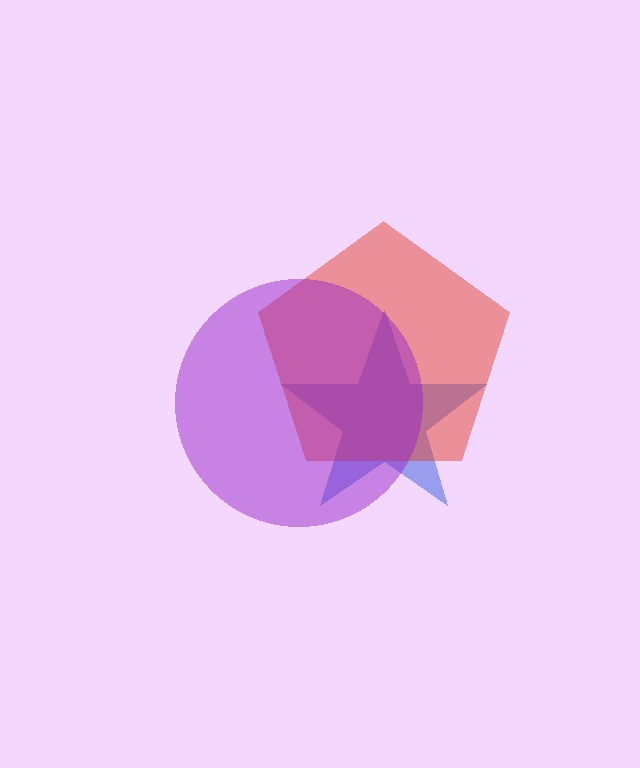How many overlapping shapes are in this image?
There are 3 overlapping shapes in the image.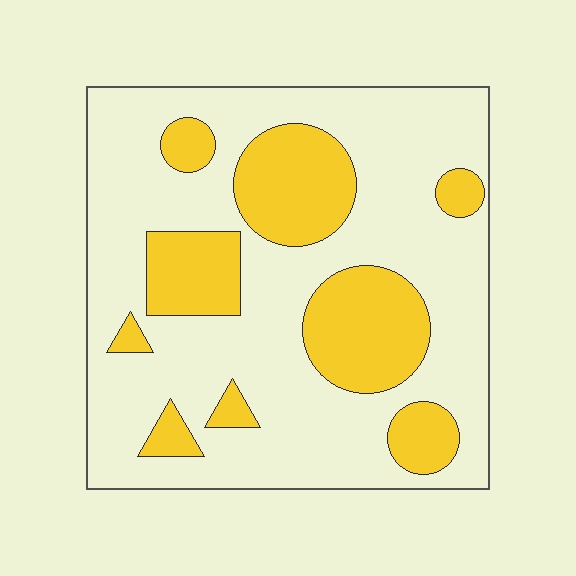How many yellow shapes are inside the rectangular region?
9.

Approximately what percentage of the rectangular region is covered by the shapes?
Approximately 30%.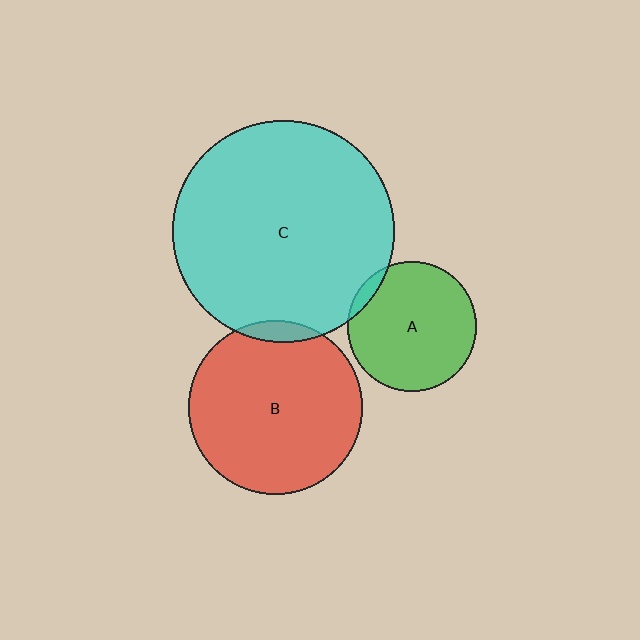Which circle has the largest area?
Circle C (cyan).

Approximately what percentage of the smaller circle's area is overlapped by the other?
Approximately 5%.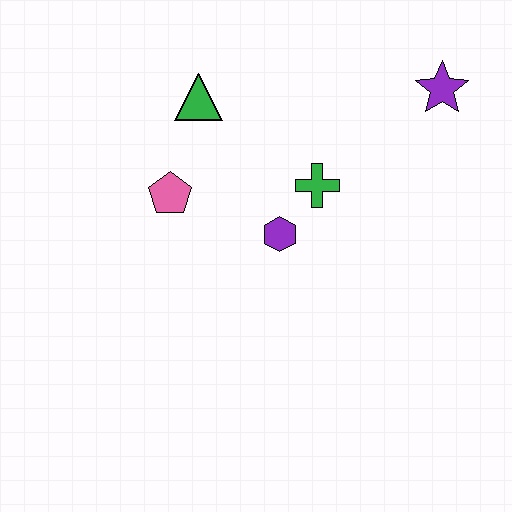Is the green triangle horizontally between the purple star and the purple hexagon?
No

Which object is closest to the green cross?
The purple hexagon is closest to the green cross.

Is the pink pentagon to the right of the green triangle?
No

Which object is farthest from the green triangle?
The purple star is farthest from the green triangle.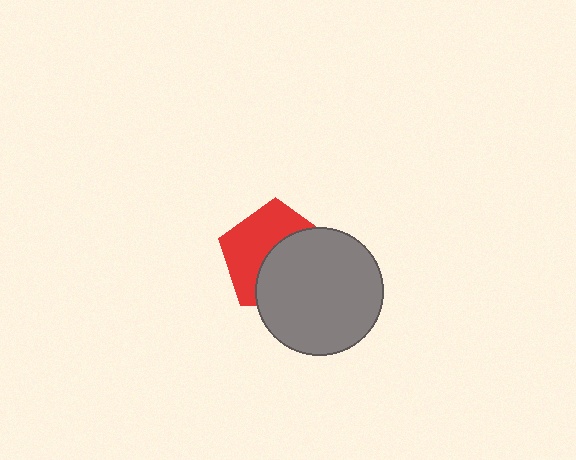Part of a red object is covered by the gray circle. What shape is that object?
It is a pentagon.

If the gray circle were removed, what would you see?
You would see the complete red pentagon.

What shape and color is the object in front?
The object in front is a gray circle.